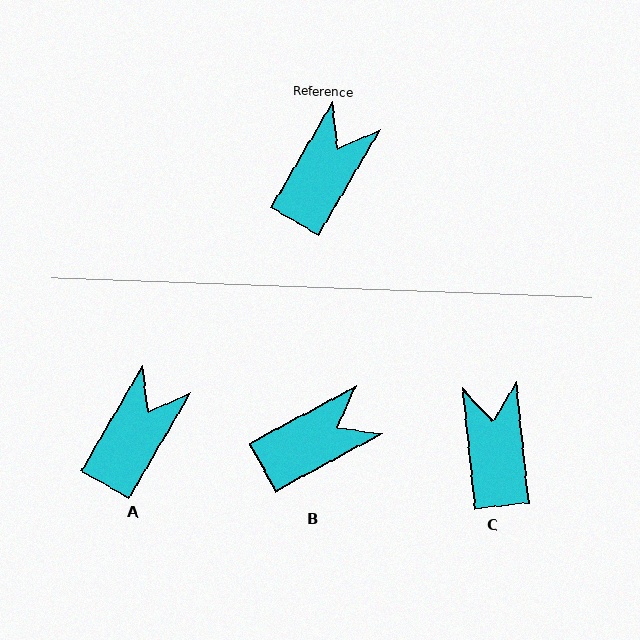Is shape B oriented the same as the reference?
No, it is off by about 31 degrees.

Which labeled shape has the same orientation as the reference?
A.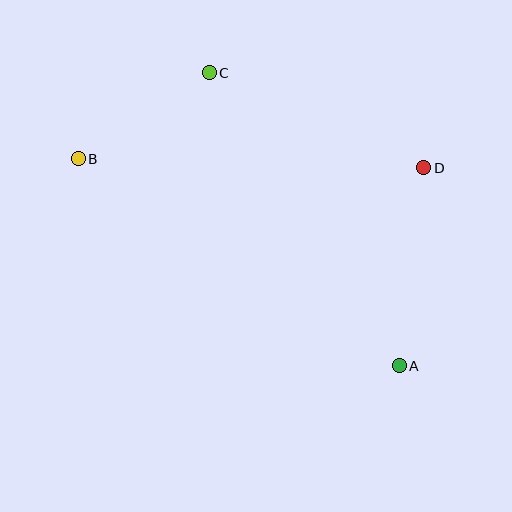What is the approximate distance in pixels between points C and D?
The distance between C and D is approximately 234 pixels.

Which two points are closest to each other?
Points B and C are closest to each other.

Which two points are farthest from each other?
Points A and B are farthest from each other.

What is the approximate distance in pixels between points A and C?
The distance between A and C is approximately 349 pixels.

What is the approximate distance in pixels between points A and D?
The distance between A and D is approximately 199 pixels.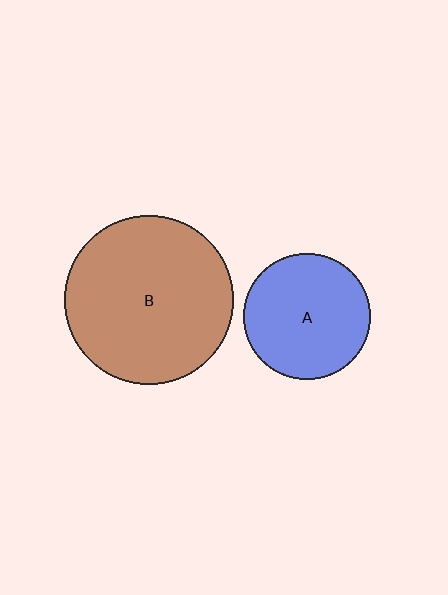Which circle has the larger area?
Circle B (brown).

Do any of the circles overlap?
No, none of the circles overlap.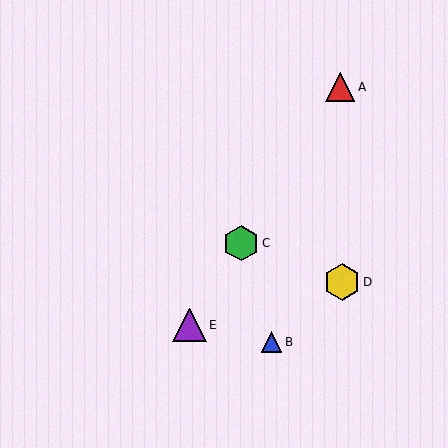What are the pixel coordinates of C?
Object C is at (241, 243).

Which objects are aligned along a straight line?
Objects A, C, E are aligned along a straight line.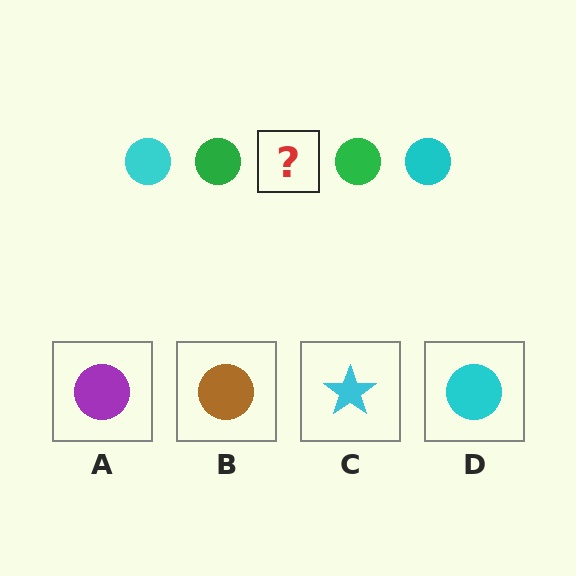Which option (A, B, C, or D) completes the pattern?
D.